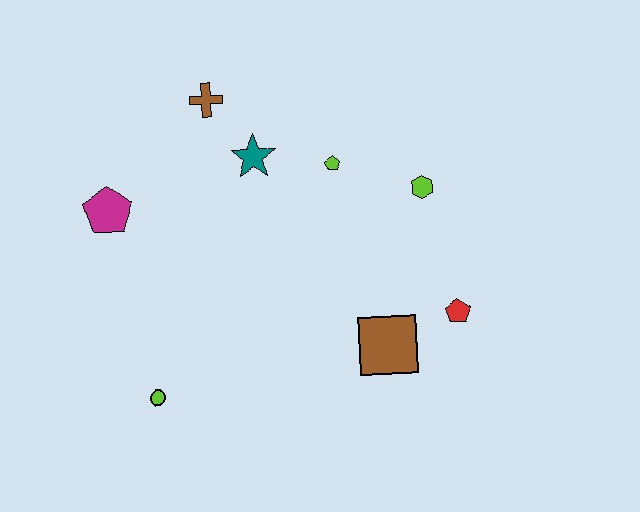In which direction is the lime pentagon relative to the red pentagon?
The lime pentagon is above the red pentagon.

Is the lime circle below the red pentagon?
Yes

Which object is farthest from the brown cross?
The red pentagon is farthest from the brown cross.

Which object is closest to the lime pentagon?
The teal star is closest to the lime pentagon.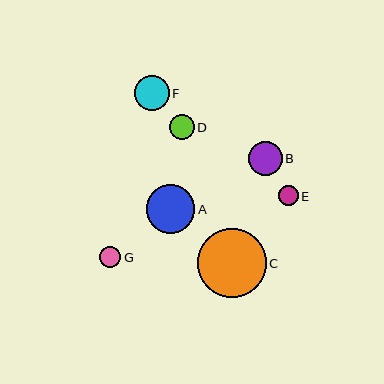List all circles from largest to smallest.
From largest to smallest: C, A, F, B, D, G, E.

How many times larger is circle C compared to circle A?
Circle C is approximately 1.4 times the size of circle A.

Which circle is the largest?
Circle C is the largest with a size of approximately 68 pixels.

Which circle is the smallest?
Circle E is the smallest with a size of approximately 20 pixels.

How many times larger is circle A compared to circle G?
Circle A is approximately 2.3 times the size of circle G.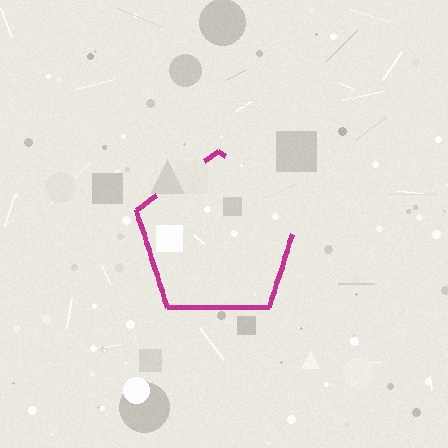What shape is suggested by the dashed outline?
The dashed outline suggests a pentagon.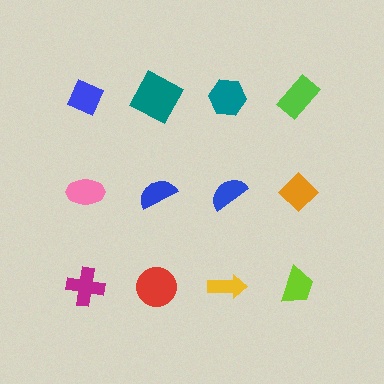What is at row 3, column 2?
A red circle.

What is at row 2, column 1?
A pink ellipse.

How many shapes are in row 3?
4 shapes.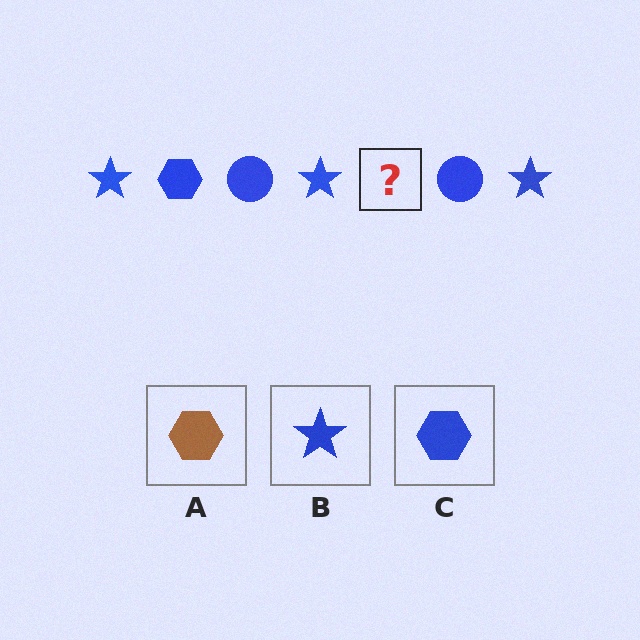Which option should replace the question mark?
Option C.